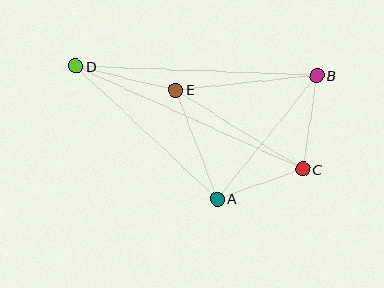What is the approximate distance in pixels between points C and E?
The distance between C and E is approximately 150 pixels.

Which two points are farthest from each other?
Points C and D are farthest from each other.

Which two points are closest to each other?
Points A and C are closest to each other.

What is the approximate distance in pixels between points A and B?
The distance between A and B is approximately 159 pixels.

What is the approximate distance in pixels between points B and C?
The distance between B and C is approximately 95 pixels.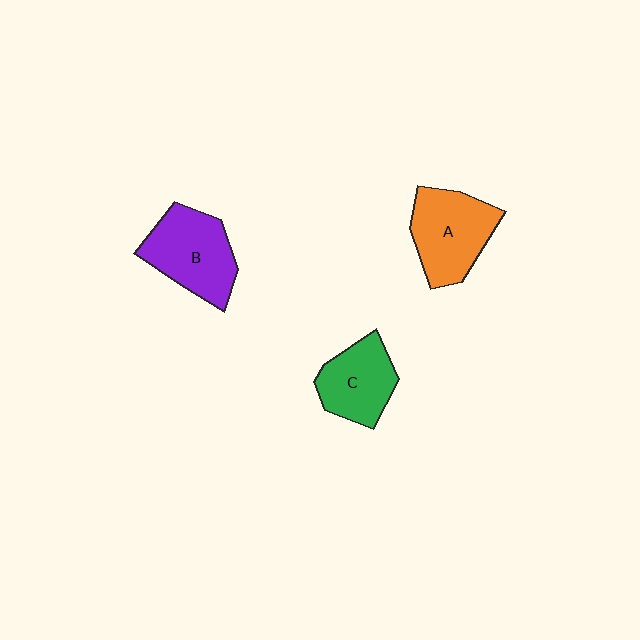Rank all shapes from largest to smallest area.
From largest to smallest: B (purple), A (orange), C (green).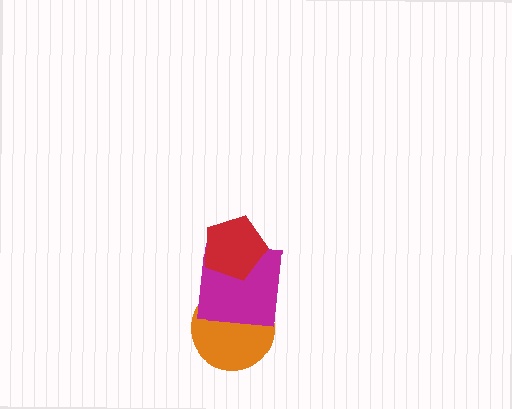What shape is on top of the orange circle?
The magenta square is on top of the orange circle.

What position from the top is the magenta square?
The magenta square is 2nd from the top.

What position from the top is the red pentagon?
The red pentagon is 1st from the top.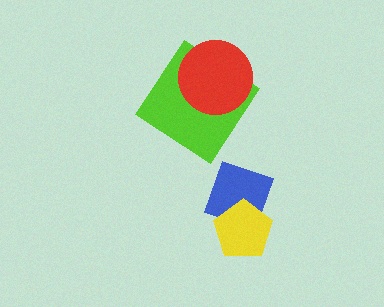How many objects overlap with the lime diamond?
1 object overlaps with the lime diamond.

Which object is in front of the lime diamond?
The red circle is in front of the lime diamond.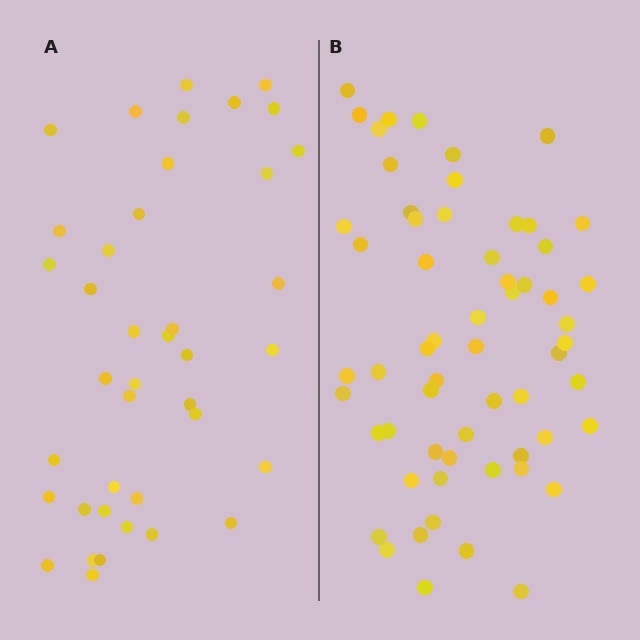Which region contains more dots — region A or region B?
Region B (the right region) has more dots.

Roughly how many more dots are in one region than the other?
Region B has approximately 20 more dots than region A.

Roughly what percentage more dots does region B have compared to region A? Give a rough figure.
About 50% more.